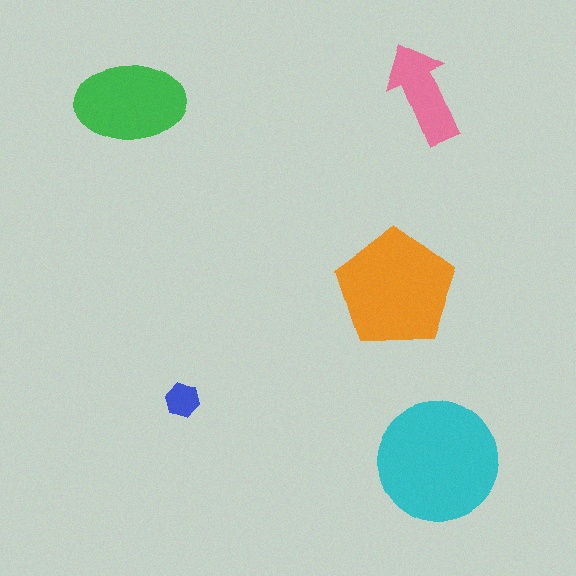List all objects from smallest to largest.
The blue hexagon, the pink arrow, the green ellipse, the orange pentagon, the cyan circle.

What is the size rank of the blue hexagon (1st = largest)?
5th.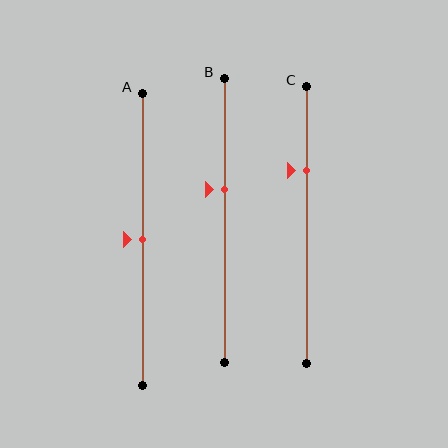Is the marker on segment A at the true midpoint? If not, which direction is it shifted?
Yes, the marker on segment A is at the true midpoint.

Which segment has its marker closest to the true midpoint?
Segment A has its marker closest to the true midpoint.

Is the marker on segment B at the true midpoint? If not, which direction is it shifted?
No, the marker on segment B is shifted upward by about 11% of the segment length.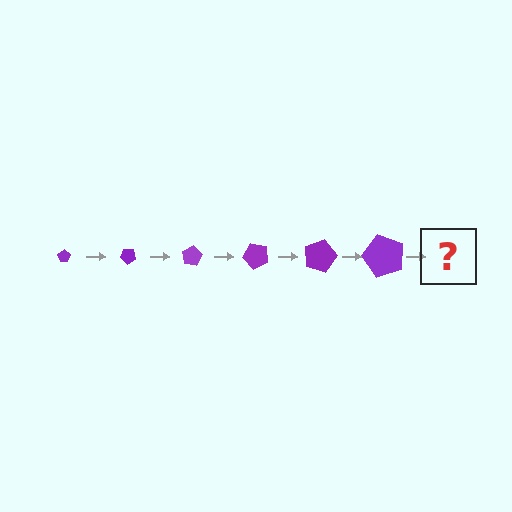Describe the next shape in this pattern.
It should be a pentagon, larger than the previous one and rotated 240 degrees from the start.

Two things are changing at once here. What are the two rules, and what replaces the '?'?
The two rules are that the pentagon grows larger each step and it rotates 40 degrees each step. The '?' should be a pentagon, larger than the previous one and rotated 240 degrees from the start.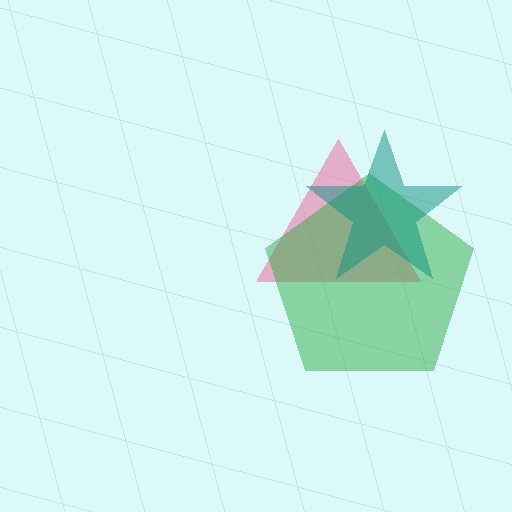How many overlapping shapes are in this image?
There are 3 overlapping shapes in the image.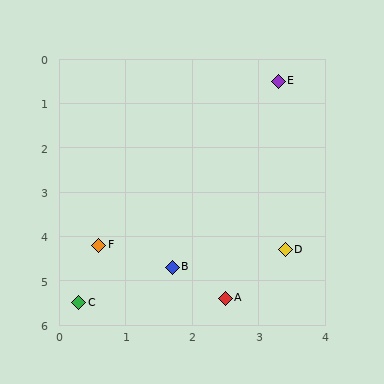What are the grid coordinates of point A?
Point A is at approximately (2.5, 5.4).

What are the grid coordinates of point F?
Point F is at approximately (0.6, 4.2).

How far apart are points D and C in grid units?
Points D and C are about 3.3 grid units apart.